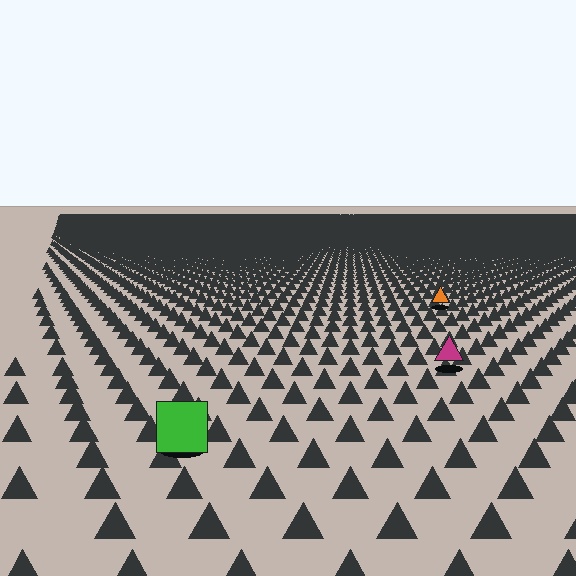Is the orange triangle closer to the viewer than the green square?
No. The green square is closer — you can tell from the texture gradient: the ground texture is coarser near it.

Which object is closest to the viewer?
The green square is closest. The texture marks near it are larger and more spread out.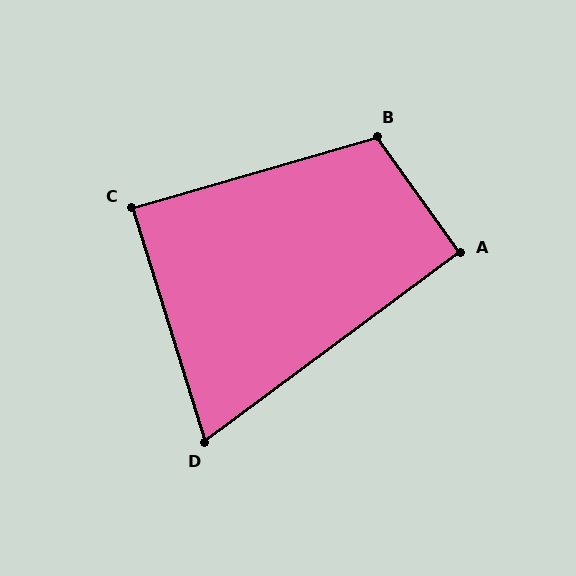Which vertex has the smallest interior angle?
D, at approximately 70 degrees.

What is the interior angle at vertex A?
Approximately 91 degrees (approximately right).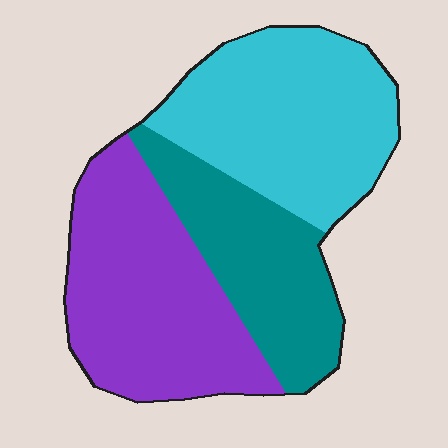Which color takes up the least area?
Teal, at roughly 25%.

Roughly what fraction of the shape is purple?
Purple takes up about three eighths (3/8) of the shape.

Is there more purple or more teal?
Purple.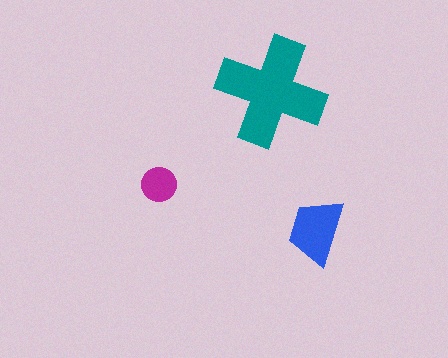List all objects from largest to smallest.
The teal cross, the blue trapezoid, the magenta circle.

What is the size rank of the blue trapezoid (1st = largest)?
2nd.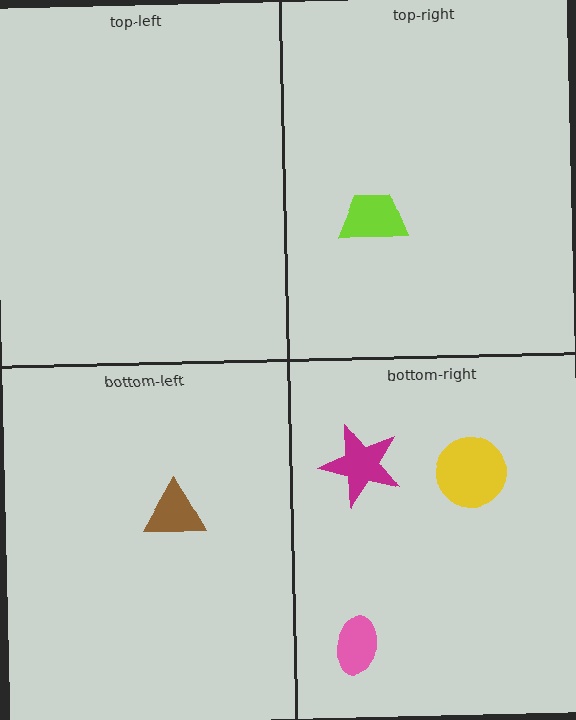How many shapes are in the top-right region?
1.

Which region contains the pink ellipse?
The bottom-right region.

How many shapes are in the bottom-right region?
3.